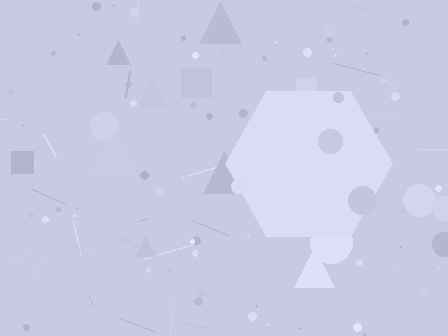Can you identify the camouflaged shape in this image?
The camouflaged shape is a hexagon.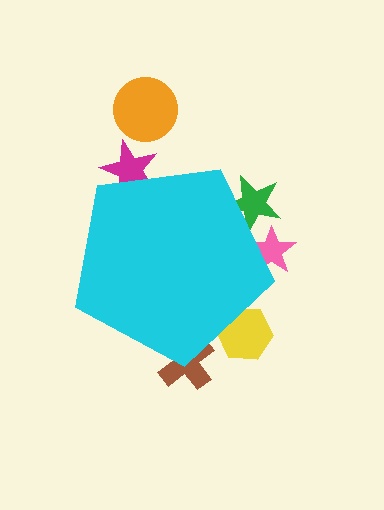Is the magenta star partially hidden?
Yes, the magenta star is partially hidden behind the cyan pentagon.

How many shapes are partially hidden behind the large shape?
5 shapes are partially hidden.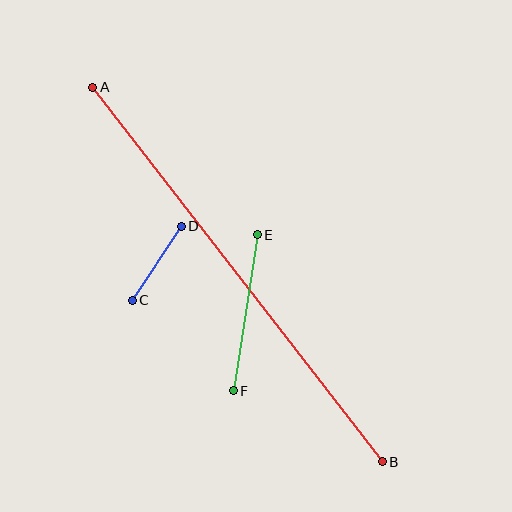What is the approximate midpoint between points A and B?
The midpoint is at approximately (237, 275) pixels.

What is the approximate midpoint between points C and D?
The midpoint is at approximately (157, 263) pixels.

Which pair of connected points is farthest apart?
Points A and B are farthest apart.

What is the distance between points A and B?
The distance is approximately 473 pixels.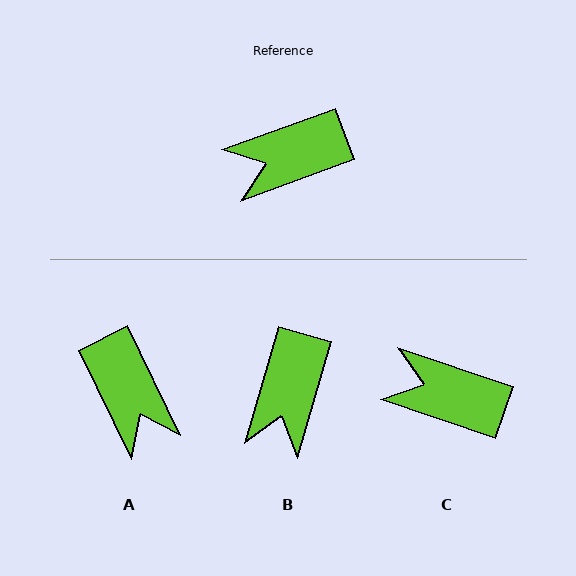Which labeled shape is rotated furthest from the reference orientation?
A, about 96 degrees away.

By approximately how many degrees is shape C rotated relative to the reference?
Approximately 39 degrees clockwise.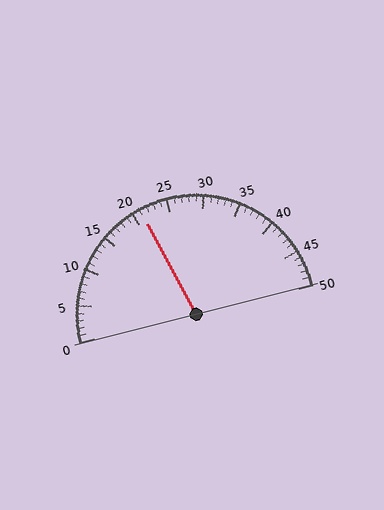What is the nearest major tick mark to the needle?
The nearest major tick mark is 20.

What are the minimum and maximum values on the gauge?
The gauge ranges from 0 to 50.